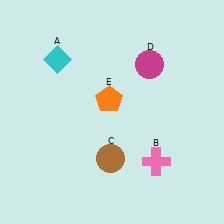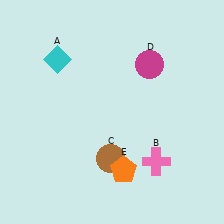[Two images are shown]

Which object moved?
The orange pentagon (E) moved down.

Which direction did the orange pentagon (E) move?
The orange pentagon (E) moved down.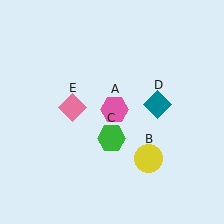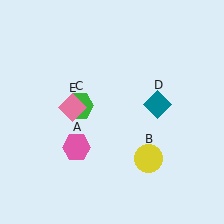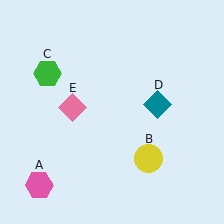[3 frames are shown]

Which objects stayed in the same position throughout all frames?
Yellow circle (object B) and teal diamond (object D) and pink diamond (object E) remained stationary.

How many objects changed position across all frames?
2 objects changed position: pink hexagon (object A), green hexagon (object C).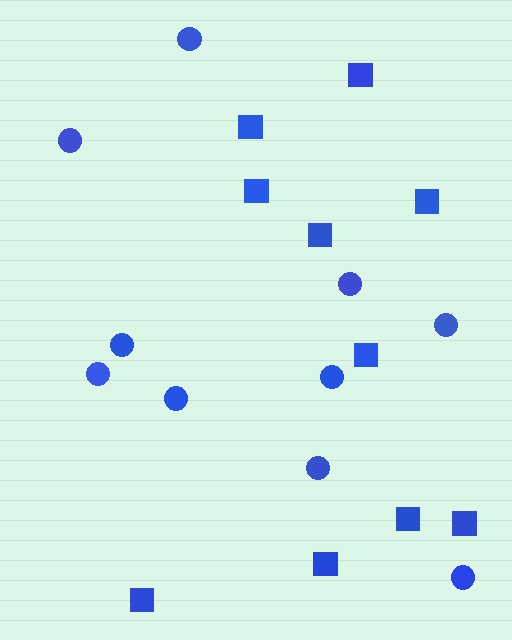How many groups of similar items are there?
There are 2 groups: one group of squares (10) and one group of circles (10).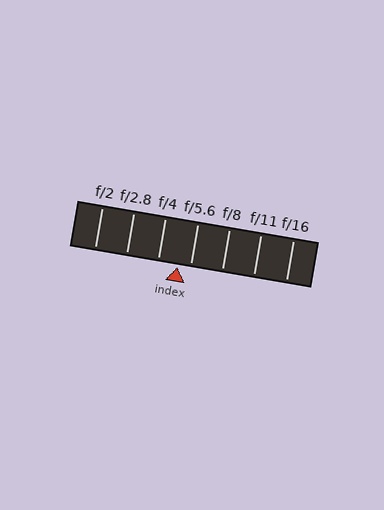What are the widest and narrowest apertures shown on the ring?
The widest aperture shown is f/2 and the narrowest is f/16.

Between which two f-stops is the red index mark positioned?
The index mark is between f/4 and f/5.6.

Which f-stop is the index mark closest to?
The index mark is closest to f/5.6.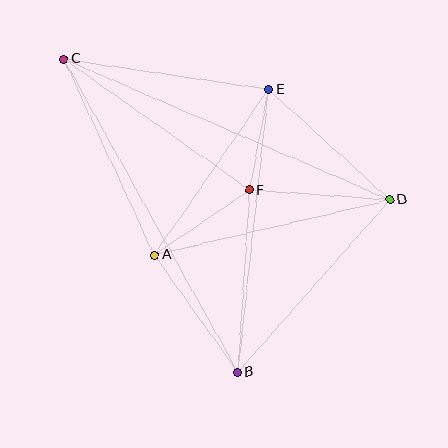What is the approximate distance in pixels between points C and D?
The distance between C and D is approximately 355 pixels.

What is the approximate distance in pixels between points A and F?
The distance between A and F is approximately 115 pixels.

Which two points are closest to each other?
Points E and F are closest to each other.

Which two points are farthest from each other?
Points B and C are farthest from each other.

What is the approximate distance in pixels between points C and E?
The distance between C and E is approximately 207 pixels.